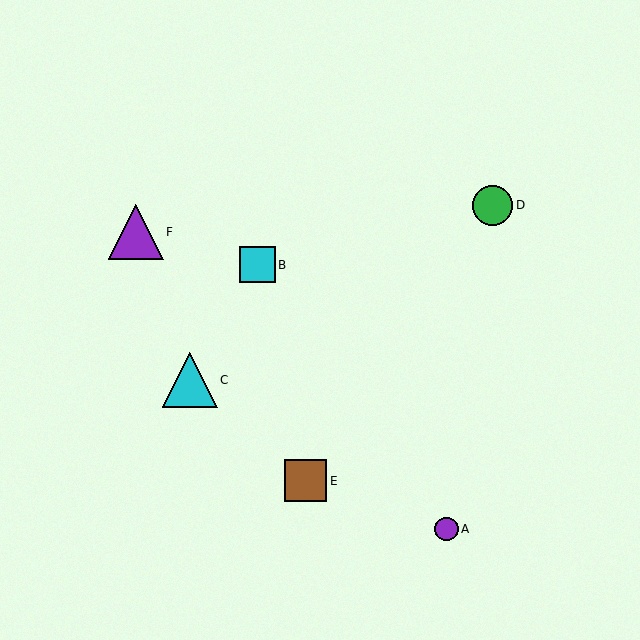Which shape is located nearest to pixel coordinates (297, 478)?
The brown square (labeled E) at (306, 481) is nearest to that location.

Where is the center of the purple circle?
The center of the purple circle is at (446, 529).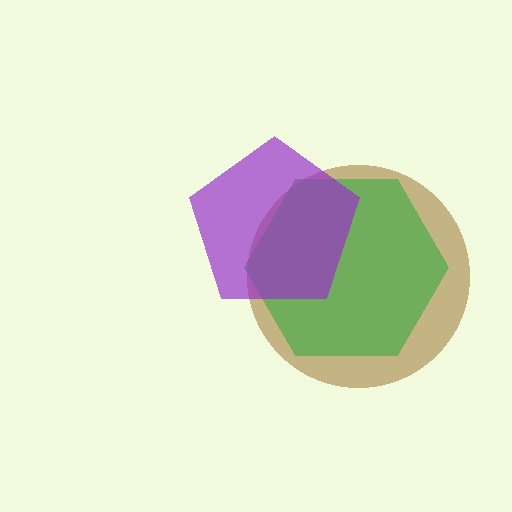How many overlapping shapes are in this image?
There are 3 overlapping shapes in the image.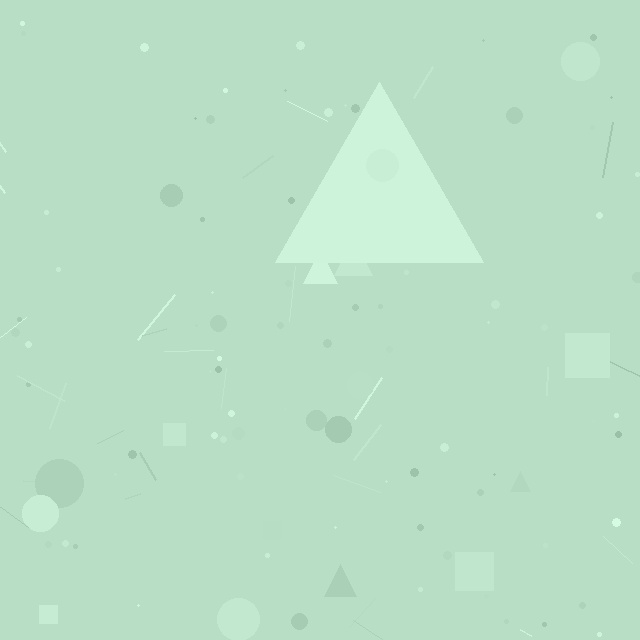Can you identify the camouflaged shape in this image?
The camouflaged shape is a triangle.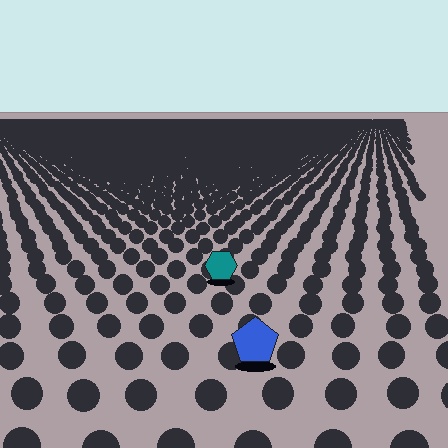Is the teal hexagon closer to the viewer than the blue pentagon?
No. The blue pentagon is closer — you can tell from the texture gradient: the ground texture is coarser near it.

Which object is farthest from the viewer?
The teal hexagon is farthest from the viewer. It appears smaller and the ground texture around it is denser.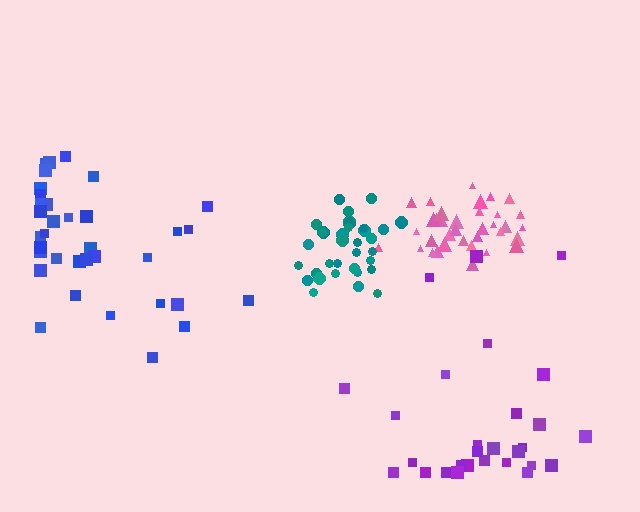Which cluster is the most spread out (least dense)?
Purple.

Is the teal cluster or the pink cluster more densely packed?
Teal.